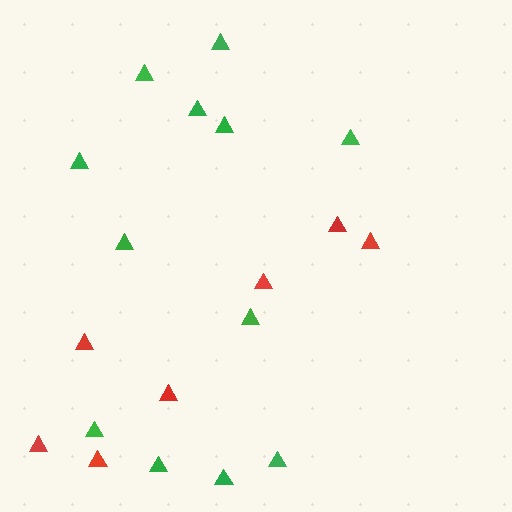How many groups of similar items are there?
There are 2 groups: one group of green triangles (12) and one group of red triangles (7).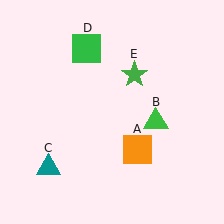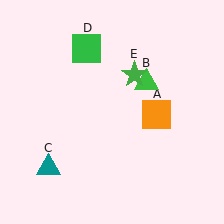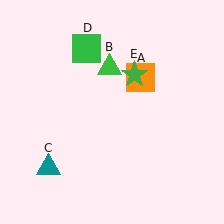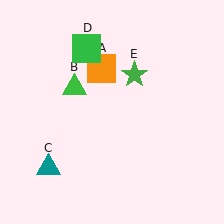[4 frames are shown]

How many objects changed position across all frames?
2 objects changed position: orange square (object A), green triangle (object B).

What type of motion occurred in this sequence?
The orange square (object A), green triangle (object B) rotated counterclockwise around the center of the scene.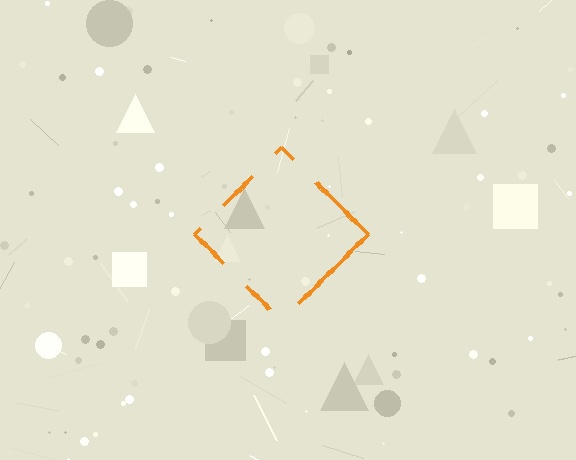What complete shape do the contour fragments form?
The contour fragments form a diamond.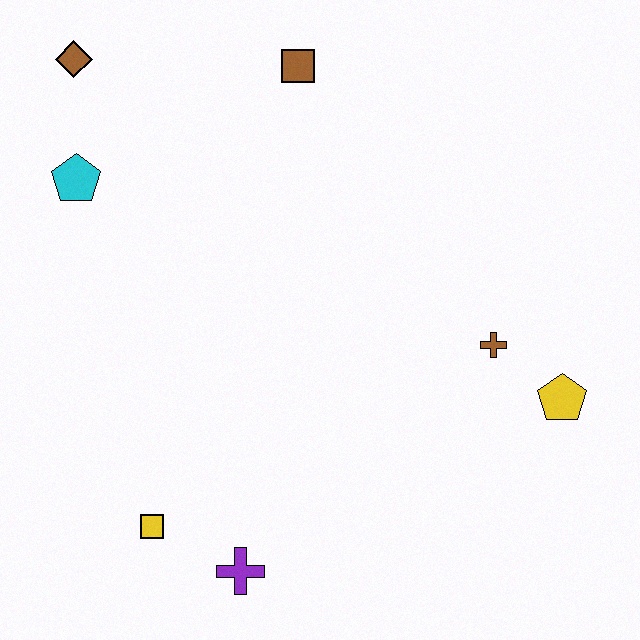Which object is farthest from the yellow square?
The brown square is farthest from the yellow square.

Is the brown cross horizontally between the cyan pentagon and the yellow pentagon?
Yes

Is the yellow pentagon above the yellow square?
Yes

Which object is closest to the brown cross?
The yellow pentagon is closest to the brown cross.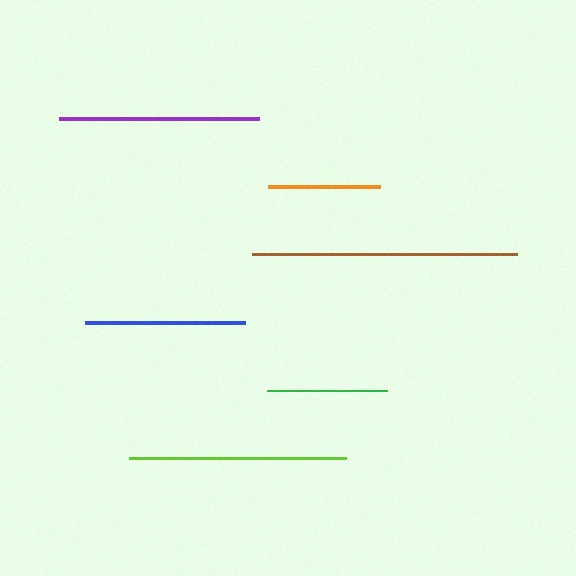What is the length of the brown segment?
The brown segment is approximately 265 pixels long.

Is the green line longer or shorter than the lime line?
The lime line is longer than the green line.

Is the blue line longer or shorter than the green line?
The blue line is longer than the green line.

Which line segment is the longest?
The brown line is the longest at approximately 265 pixels.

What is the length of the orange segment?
The orange segment is approximately 113 pixels long.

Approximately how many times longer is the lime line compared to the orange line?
The lime line is approximately 1.9 times the length of the orange line.